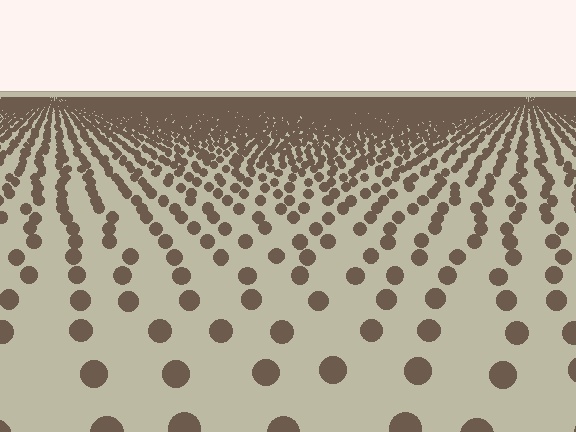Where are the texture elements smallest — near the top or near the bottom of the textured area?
Near the top.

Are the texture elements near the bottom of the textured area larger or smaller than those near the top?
Larger. Near the bottom, elements are closer to the viewer and appear at a bigger on-screen size.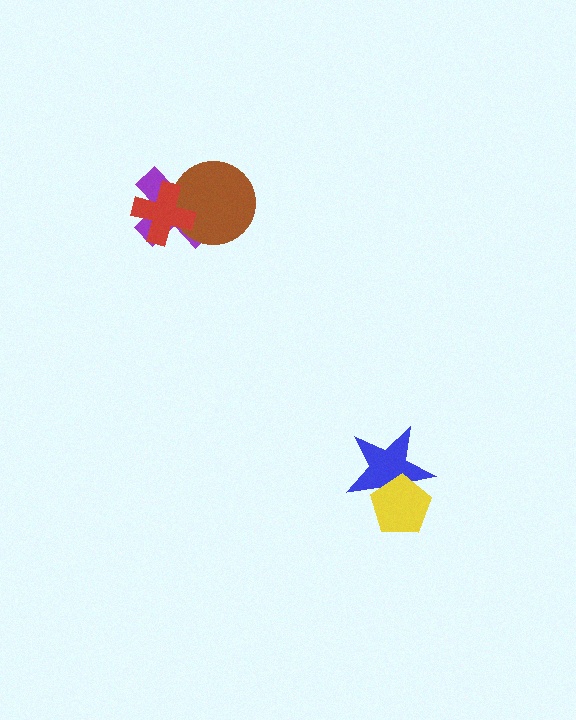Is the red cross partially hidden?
No, no other shape covers it.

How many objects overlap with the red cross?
2 objects overlap with the red cross.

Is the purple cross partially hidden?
Yes, it is partially covered by another shape.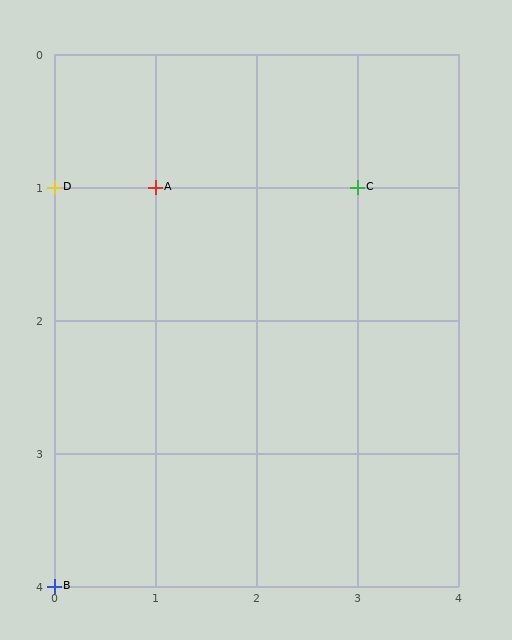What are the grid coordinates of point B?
Point B is at grid coordinates (0, 4).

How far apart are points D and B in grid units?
Points D and B are 3 rows apart.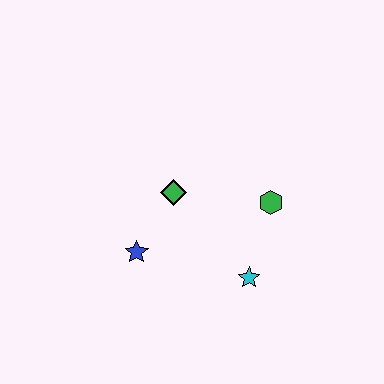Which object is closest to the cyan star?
The green hexagon is closest to the cyan star.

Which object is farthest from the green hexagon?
The blue star is farthest from the green hexagon.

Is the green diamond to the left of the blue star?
No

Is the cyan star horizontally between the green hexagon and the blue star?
Yes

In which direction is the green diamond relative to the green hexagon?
The green diamond is to the left of the green hexagon.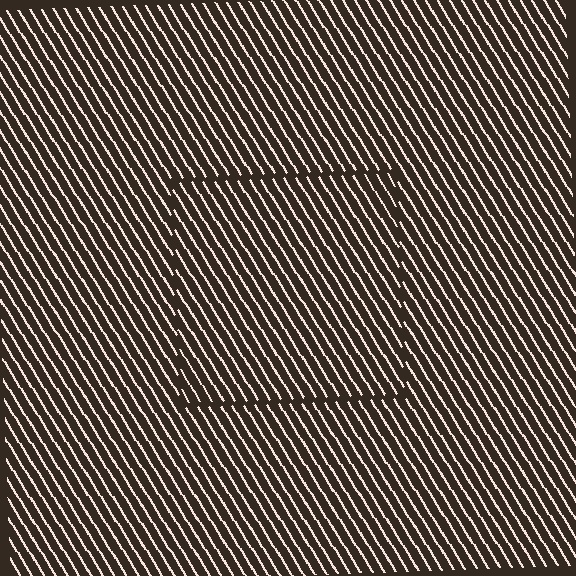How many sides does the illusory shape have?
4 sides — the line-ends trace a square.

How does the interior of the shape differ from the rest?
The interior of the shape contains the same grating, shifted by half a period — the contour is defined by the phase discontinuity where line-ends from the inner and outer gratings abut.